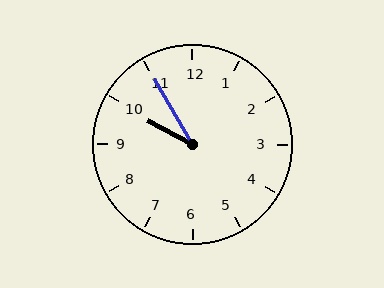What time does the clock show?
9:55.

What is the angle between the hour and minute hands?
Approximately 32 degrees.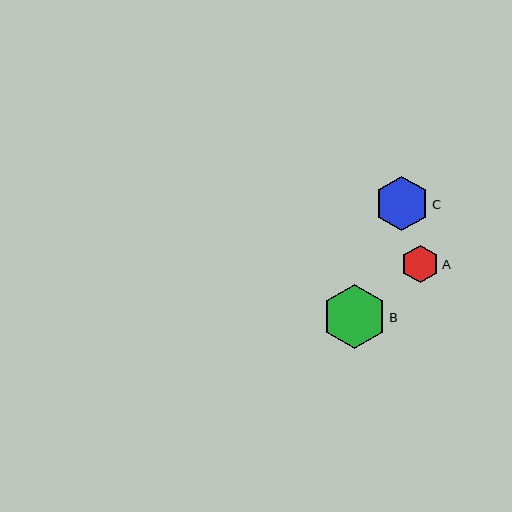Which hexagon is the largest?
Hexagon B is the largest with a size of approximately 64 pixels.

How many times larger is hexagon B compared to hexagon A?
Hexagon B is approximately 1.7 times the size of hexagon A.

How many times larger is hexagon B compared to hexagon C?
Hexagon B is approximately 1.2 times the size of hexagon C.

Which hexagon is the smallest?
Hexagon A is the smallest with a size of approximately 37 pixels.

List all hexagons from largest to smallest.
From largest to smallest: B, C, A.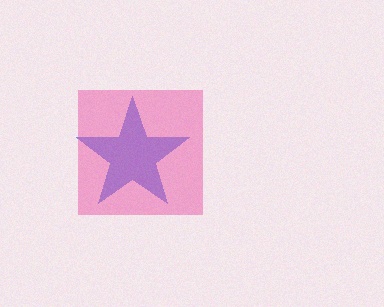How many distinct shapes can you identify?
There are 2 distinct shapes: a blue star, a pink square.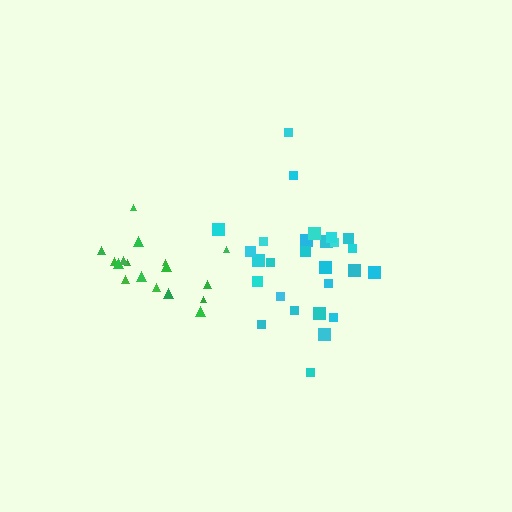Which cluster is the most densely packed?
Cyan.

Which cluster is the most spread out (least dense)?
Green.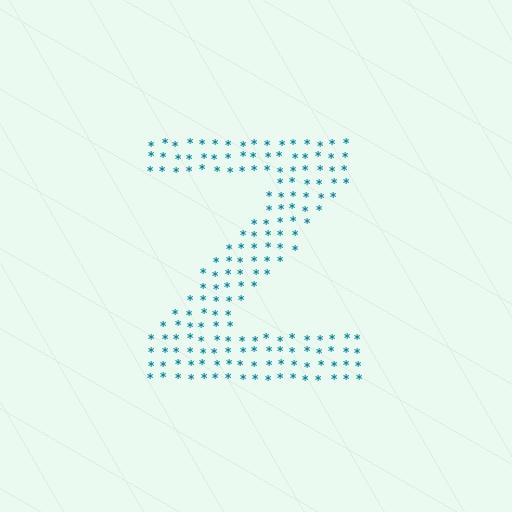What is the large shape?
The large shape is the letter Z.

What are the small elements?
The small elements are asterisks.